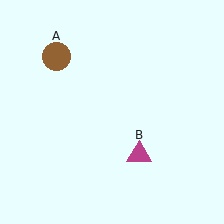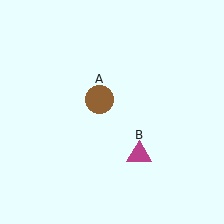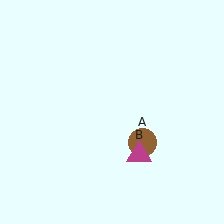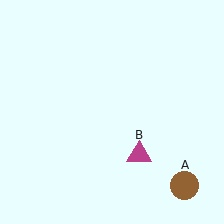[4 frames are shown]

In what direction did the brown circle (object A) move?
The brown circle (object A) moved down and to the right.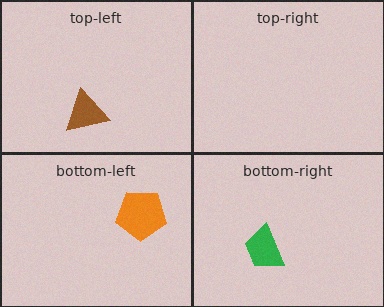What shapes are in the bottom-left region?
The orange pentagon.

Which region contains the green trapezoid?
The bottom-right region.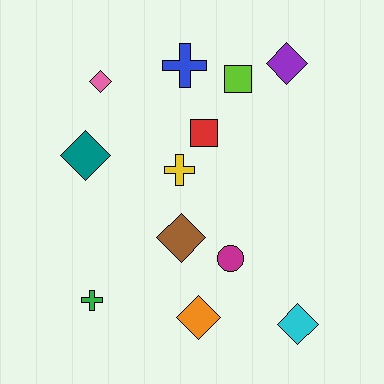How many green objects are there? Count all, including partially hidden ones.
There is 1 green object.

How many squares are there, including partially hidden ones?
There are 2 squares.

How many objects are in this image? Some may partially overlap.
There are 12 objects.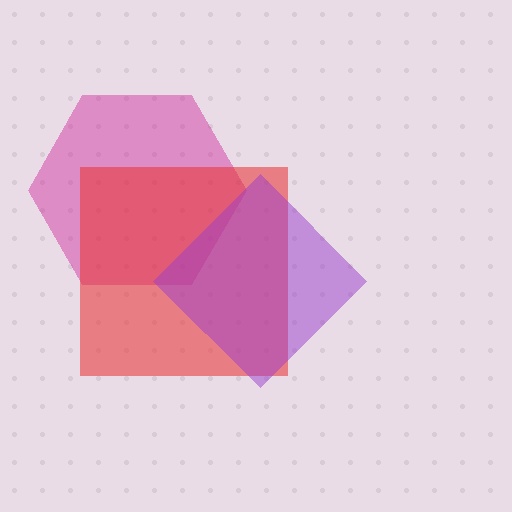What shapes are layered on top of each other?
The layered shapes are: a magenta hexagon, a red square, a purple diamond.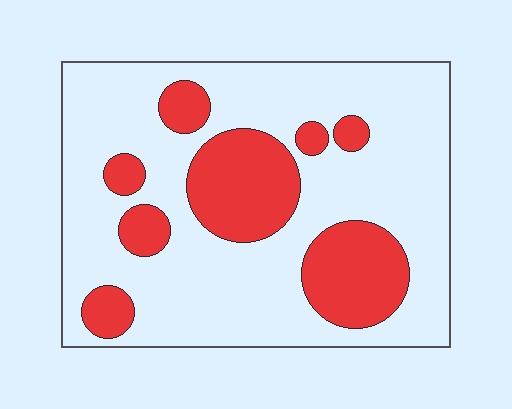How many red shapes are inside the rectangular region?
8.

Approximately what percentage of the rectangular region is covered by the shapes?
Approximately 25%.